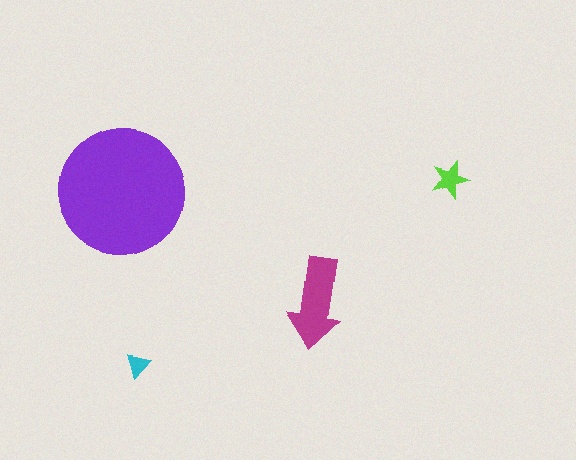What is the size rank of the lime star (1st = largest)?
3rd.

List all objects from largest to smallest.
The purple circle, the magenta arrow, the lime star, the cyan triangle.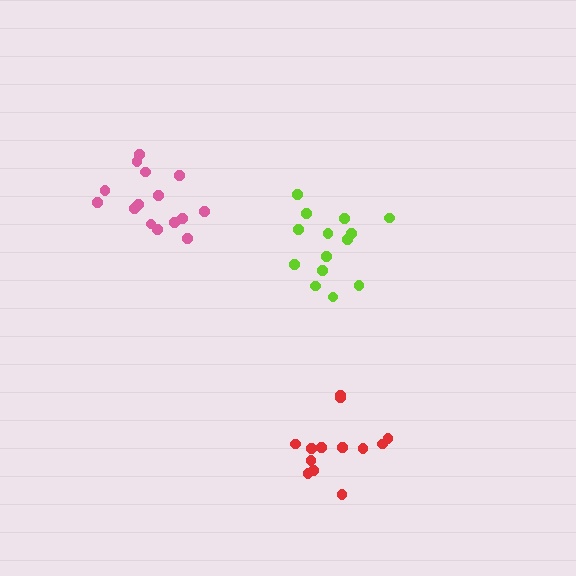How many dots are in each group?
Group 1: 16 dots, Group 2: 14 dots, Group 3: 13 dots (43 total).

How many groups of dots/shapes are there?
There are 3 groups.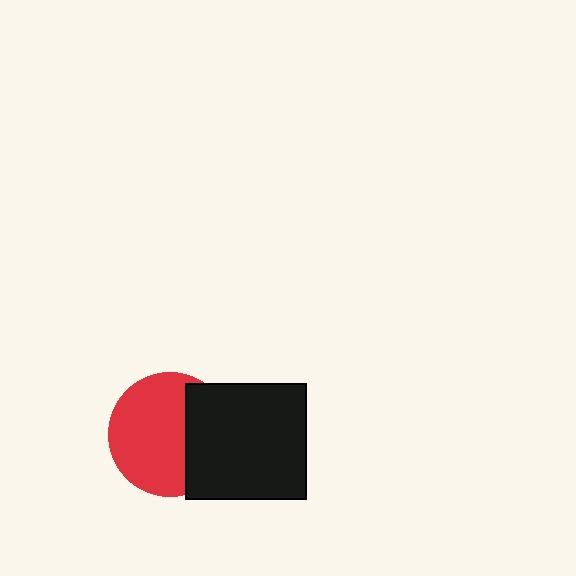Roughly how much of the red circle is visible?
Most of it is visible (roughly 67%).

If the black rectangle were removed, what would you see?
You would see the complete red circle.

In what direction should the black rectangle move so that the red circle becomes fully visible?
The black rectangle should move right. That is the shortest direction to clear the overlap and leave the red circle fully visible.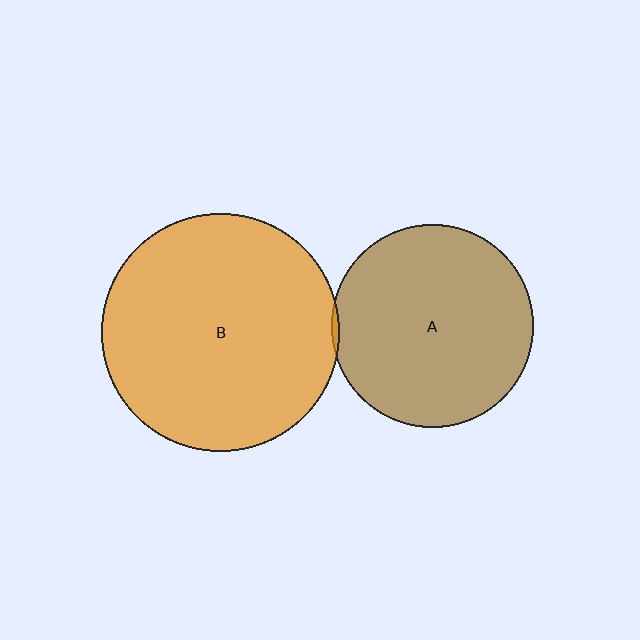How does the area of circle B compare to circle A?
Approximately 1.4 times.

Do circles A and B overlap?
Yes.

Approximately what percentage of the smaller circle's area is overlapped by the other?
Approximately 5%.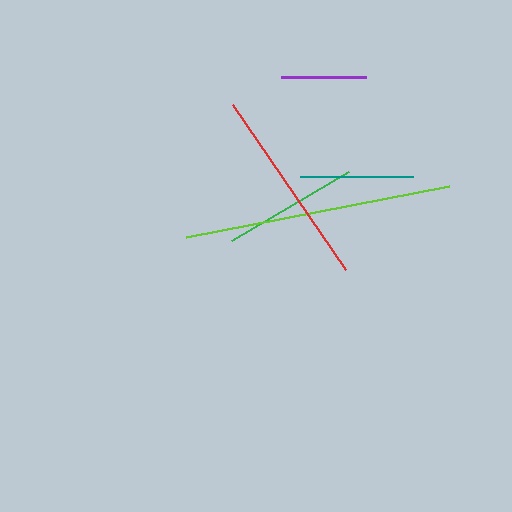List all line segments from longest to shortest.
From longest to shortest: lime, red, green, teal, purple.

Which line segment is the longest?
The lime line is the longest at approximately 269 pixels.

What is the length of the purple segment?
The purple segment is approximately 85 pixels long.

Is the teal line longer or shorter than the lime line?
The lime line is longer than the teal line.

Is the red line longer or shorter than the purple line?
The red line is longer than the purple line.